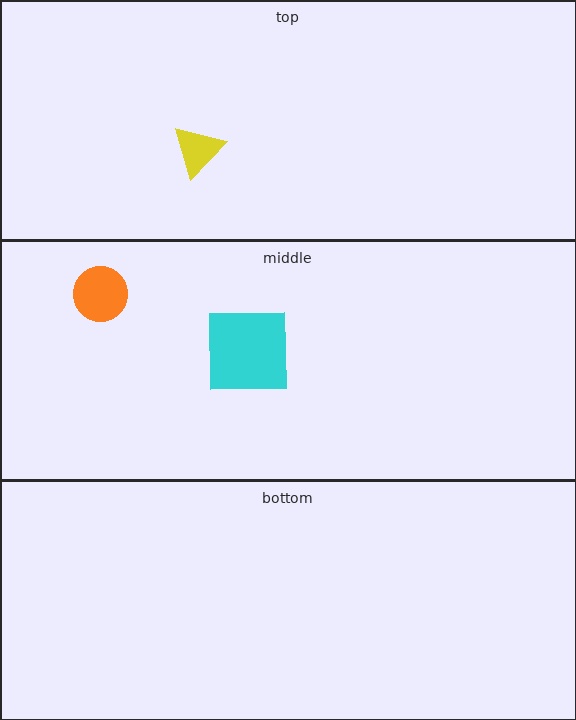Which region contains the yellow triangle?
The top region.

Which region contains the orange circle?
The middle region.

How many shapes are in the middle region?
2.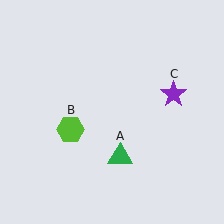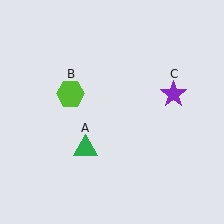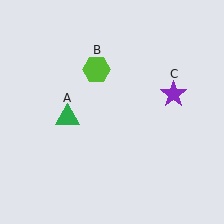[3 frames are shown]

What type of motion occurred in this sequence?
The green triangle (object A), lime hexagon (object B) rotated clockwise around the center of the scene.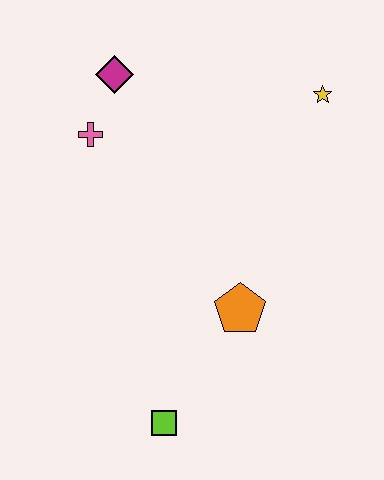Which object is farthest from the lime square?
The yellow star is farthest from the lime square.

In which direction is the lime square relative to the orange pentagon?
The lime square is below the orange pentagon.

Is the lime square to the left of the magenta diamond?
No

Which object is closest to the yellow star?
The magenta diamond is closest to the yellow star.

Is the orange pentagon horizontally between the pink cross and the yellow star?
Yes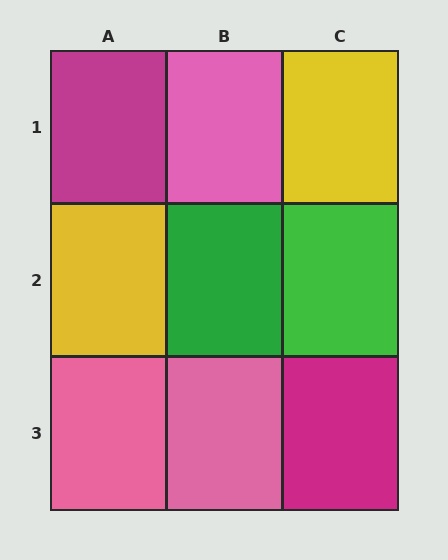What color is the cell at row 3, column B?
Pink.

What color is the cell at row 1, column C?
Yellow.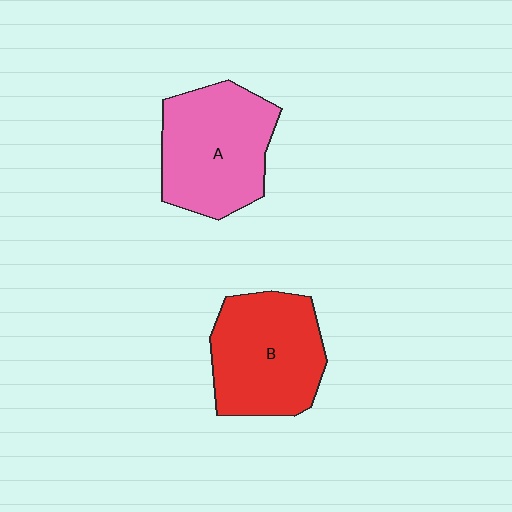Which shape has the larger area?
Shape A (pink).